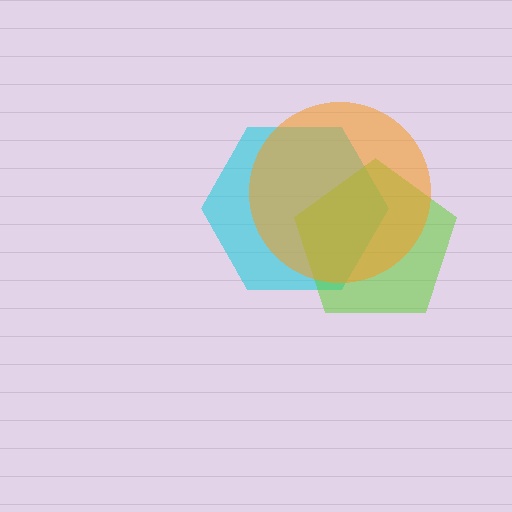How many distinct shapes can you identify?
There are 3 distinct shapes: a cyan hexagon, a lime pentagon, an orange circle.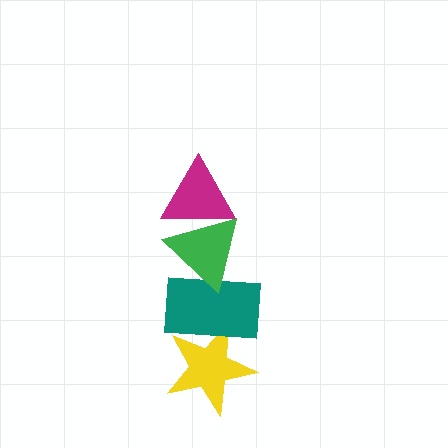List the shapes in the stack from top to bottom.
From top to bottom: the magenta triangle, the green triangle, the teal rectangle, the yellow star.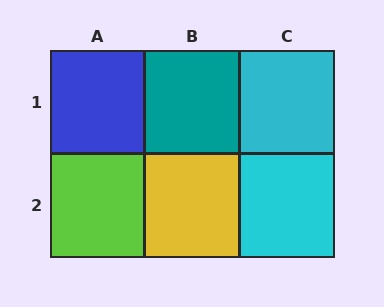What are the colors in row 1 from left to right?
Blue, teal, cyan.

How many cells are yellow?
1 cell is yellow.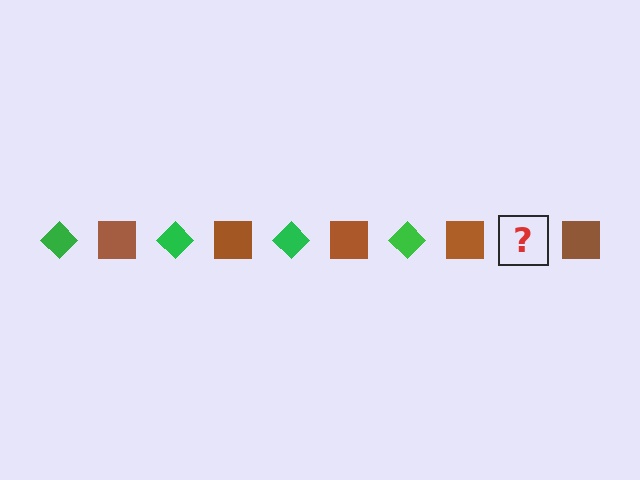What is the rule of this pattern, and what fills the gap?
The rule is that the pattern alternates between green diamond and brown square. The gap should be filled with a green diamond.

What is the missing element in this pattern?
The missing element is a green diamond.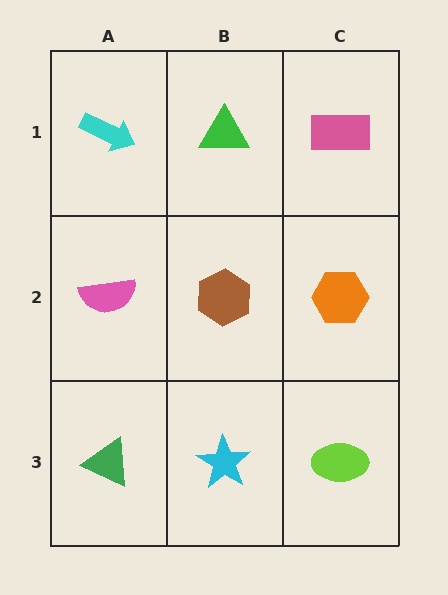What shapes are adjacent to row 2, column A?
A cyan arrow (row 1, column A), a green triangle (row 3, column A), a brown hexagon (row 2, column B).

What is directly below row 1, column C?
An orange hexagon.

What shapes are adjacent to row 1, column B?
A brown hexagon (row 2, column B), a cyan arrow (row 1, column A), a pink rectangle (row 1, column C).